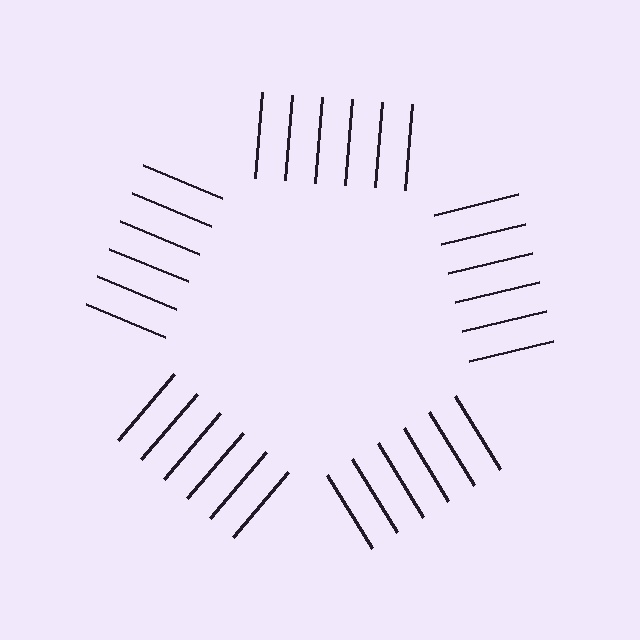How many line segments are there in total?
30 — 6 along each of the 5 edges.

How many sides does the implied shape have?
5 sides — the line-ends trace a pentagon.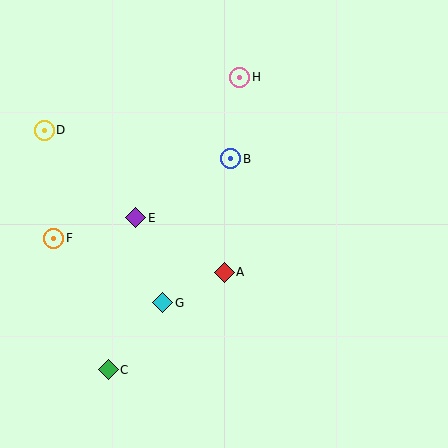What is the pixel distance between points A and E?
The distance between A and E is 104 pixels.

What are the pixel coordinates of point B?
Point B is at (231, 159).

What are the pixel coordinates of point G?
Point G is at (163, 303).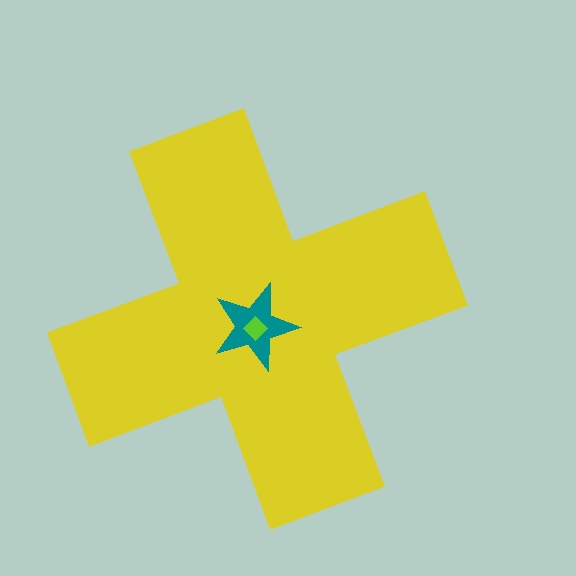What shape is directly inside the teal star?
The lime diamond.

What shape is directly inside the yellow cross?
The teal star.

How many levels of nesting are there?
3.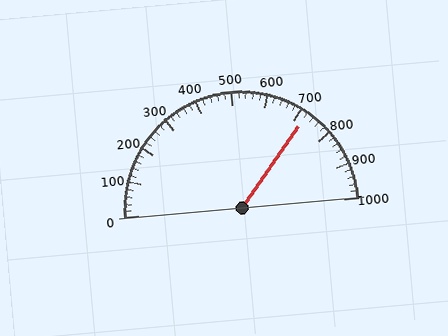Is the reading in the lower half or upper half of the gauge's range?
The reading is in the upper half of the range (0 to 1000).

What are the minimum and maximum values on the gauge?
The gauge ranges from 0 to 1000.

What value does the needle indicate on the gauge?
The needle indicates approximately 720.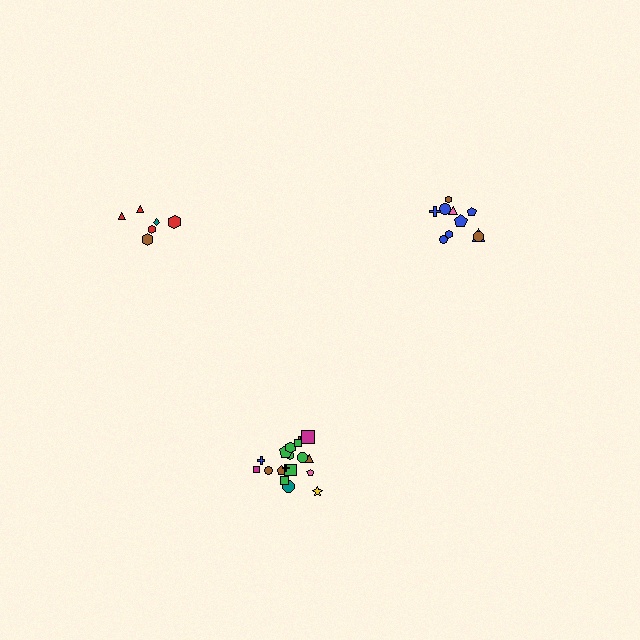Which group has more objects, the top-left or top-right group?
The top-right group.